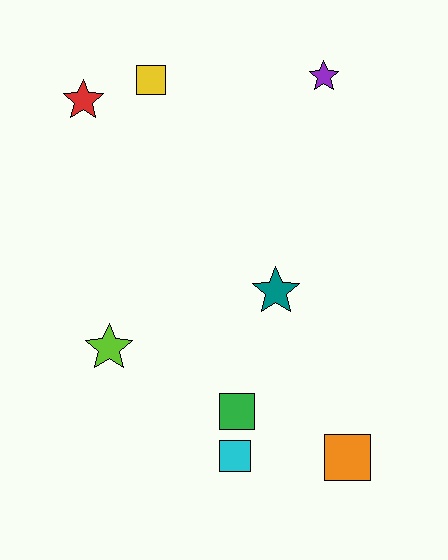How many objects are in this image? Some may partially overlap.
There are 8 objects.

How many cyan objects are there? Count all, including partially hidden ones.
There is 1 cyan object.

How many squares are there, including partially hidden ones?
There are 4 squares.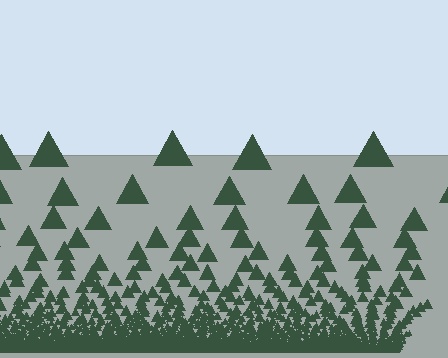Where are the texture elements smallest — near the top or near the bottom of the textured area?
Near the bottom.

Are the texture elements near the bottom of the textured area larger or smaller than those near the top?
Smaller. The gradient is inverted — elements near the bottom are smaller and denser.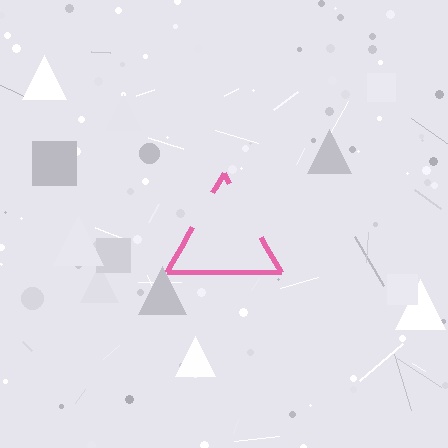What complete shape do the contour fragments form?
The contour fragments form a triangle.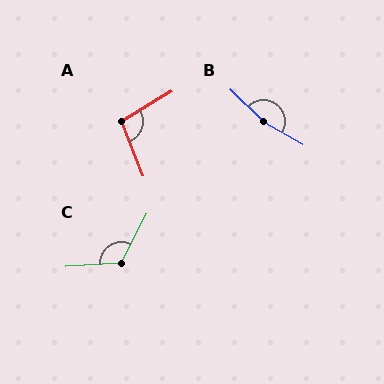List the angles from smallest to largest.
A (99°), C (121°), B (164°).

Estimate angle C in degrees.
Approximately 121 degrees.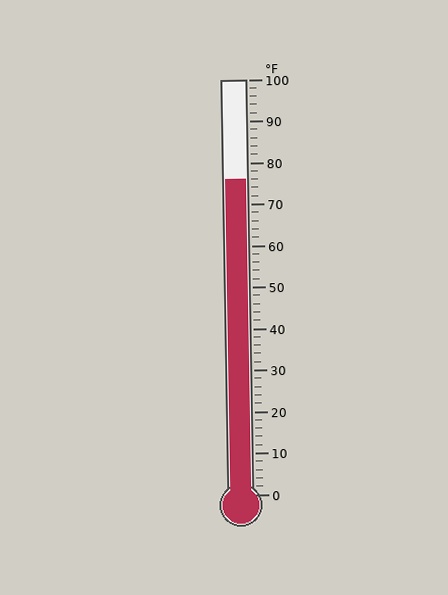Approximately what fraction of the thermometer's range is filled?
The thermometer is filled to approximately 75% of its range.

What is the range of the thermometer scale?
The thermometer scale ranges from 0°F to 100°F.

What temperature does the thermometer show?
The thermometer shows approximately 76°F.